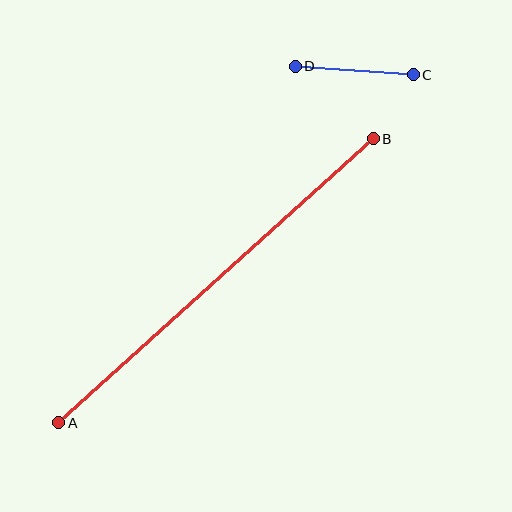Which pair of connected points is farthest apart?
Points A and B are farthest apart.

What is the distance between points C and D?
The distance is approximately 118 pixels.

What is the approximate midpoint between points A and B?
The midpoint is at approximately (216, 281) pixels.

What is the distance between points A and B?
The distance is approximately 424 pixels.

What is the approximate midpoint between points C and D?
The midpoint is at approximately (354, 70) pixels.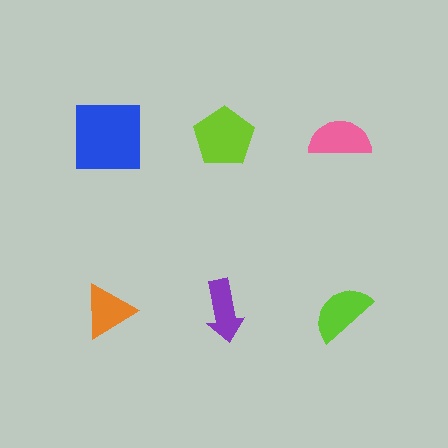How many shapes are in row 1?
3 shapes.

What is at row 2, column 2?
A purple arrow.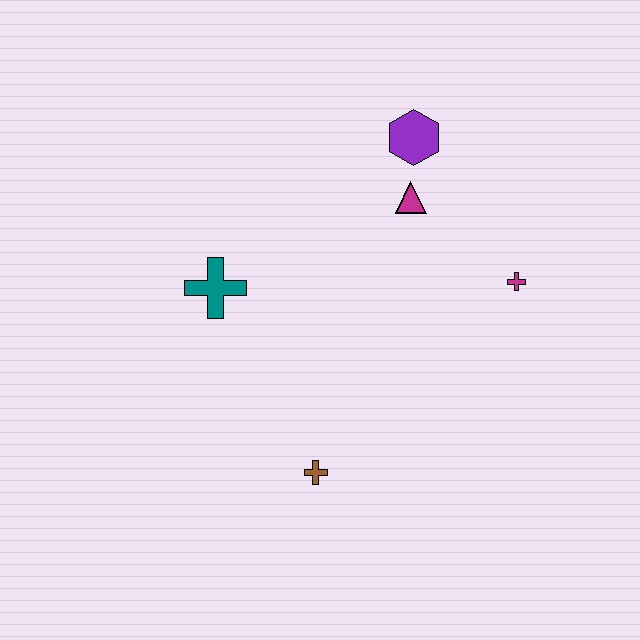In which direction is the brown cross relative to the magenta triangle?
The brown cross is below the magenta triangle.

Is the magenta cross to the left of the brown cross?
No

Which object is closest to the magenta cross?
The magenta triangle is closest to the magenta cross.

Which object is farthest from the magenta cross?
The teal cross is farthest from the magenta cross.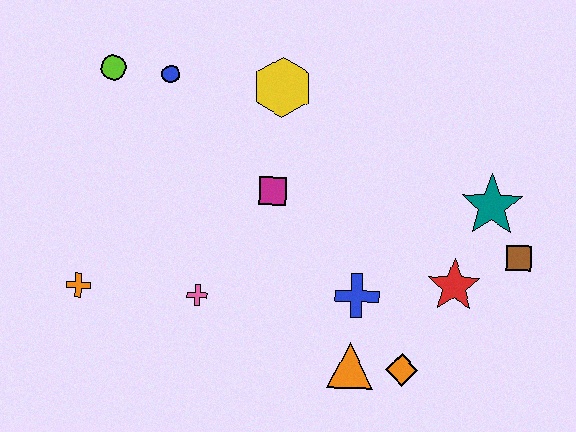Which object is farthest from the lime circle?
The brown square is farthest from the lime circle.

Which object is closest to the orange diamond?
The orange triangle is closest to the orange diamond.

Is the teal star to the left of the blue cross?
No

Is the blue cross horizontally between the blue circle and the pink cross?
No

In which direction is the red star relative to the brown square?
The red star is to the left of the brown square.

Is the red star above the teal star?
No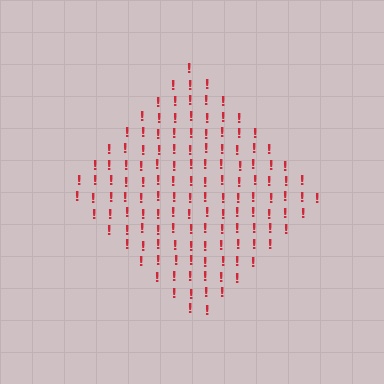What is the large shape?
The large shape is a diamond.